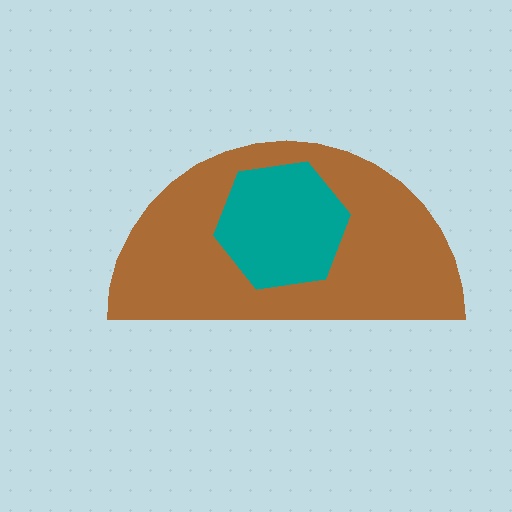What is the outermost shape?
The brown semicircle.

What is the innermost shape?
The teal hexagon.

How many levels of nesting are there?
2.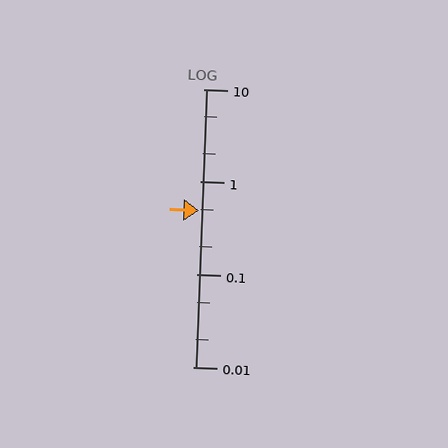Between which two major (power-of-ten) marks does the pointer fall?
The pointer is between 0.1 and 1.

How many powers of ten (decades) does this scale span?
The scale spans 3 decades, from 0.01 to 10.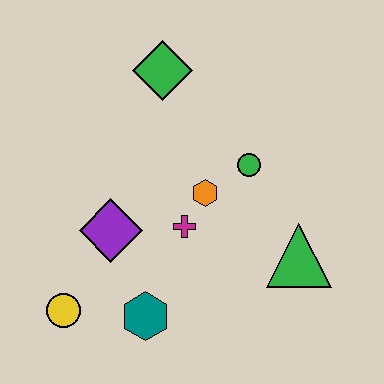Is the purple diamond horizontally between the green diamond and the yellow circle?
Yes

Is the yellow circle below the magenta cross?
Yes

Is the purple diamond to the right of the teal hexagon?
No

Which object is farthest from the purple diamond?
The green triangle is farthest from the purple diamond.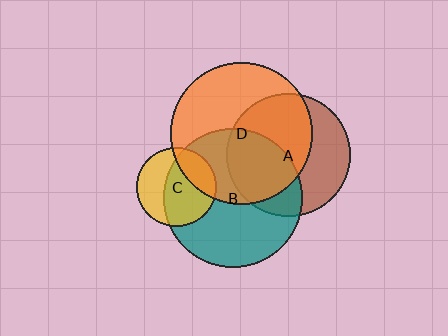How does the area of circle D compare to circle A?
Approximately 1.3 times.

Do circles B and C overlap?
Yes.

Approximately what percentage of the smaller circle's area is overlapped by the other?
Approximately 60%.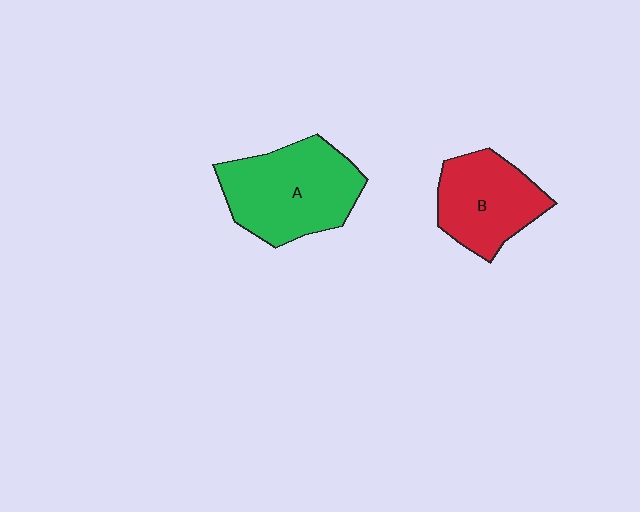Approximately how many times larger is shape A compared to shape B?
Approximately 1.3 times.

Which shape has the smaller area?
Shape B (red).